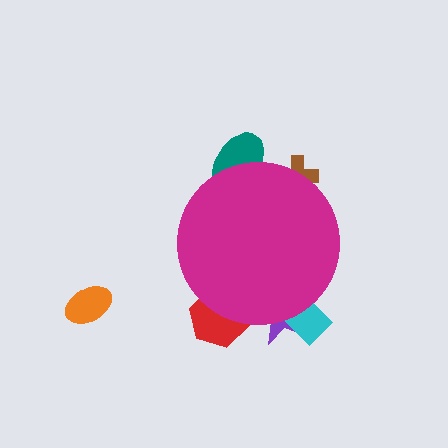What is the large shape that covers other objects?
A magenta circle.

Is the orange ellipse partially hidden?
No, the orange ellipse is fully visible.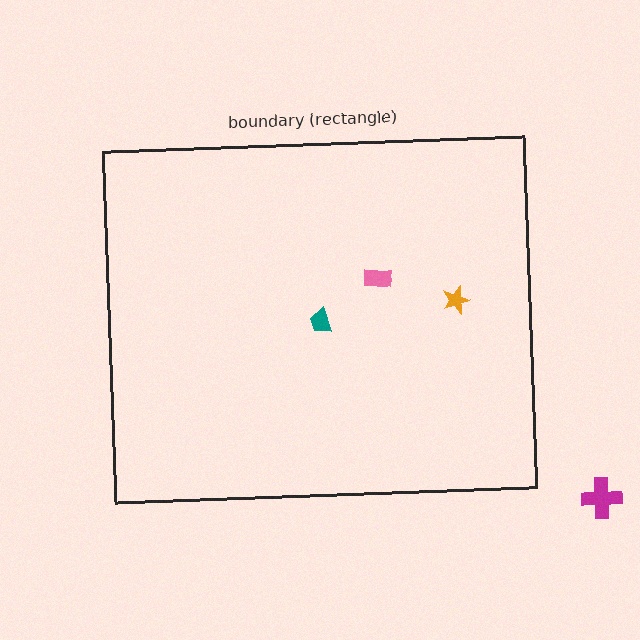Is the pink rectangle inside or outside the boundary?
Inside.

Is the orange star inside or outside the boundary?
Inside.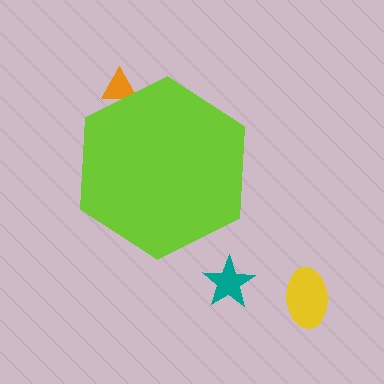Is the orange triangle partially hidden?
Yes, the orange triangle is partially hidden behind the lime hexagon.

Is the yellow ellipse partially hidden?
No, the yellow ellipse is fully visible.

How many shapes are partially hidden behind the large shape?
1 shape is partially hidden.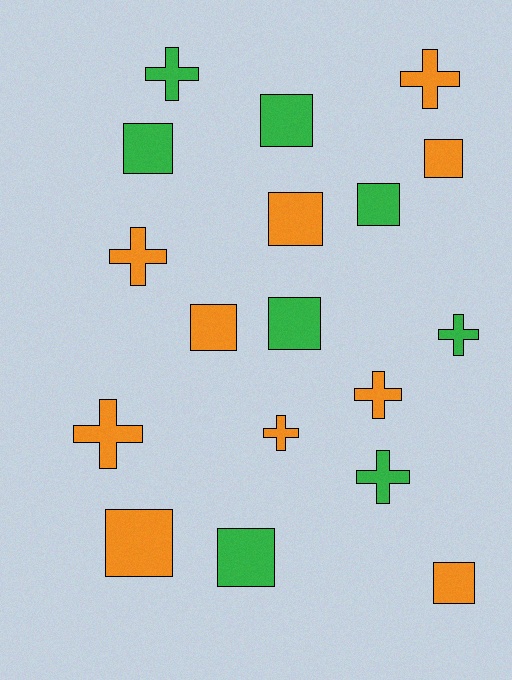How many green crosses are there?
There are 3 green crosses.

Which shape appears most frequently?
Square, with 10 objects.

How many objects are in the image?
There are 18 objects.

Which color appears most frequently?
Orange, with 10 objects.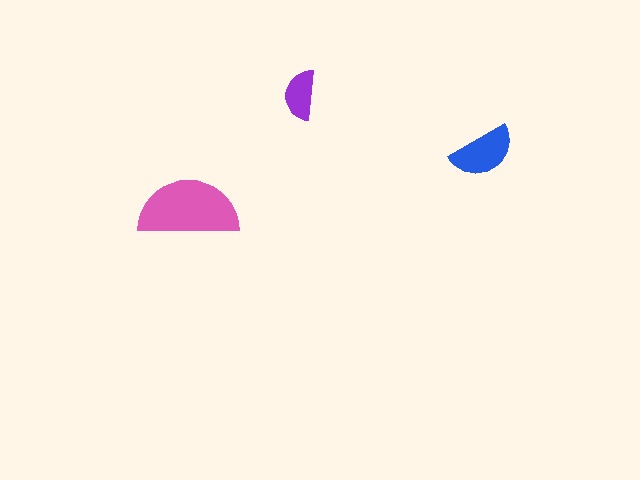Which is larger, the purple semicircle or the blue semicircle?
The blue one.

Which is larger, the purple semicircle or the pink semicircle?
The pink one.